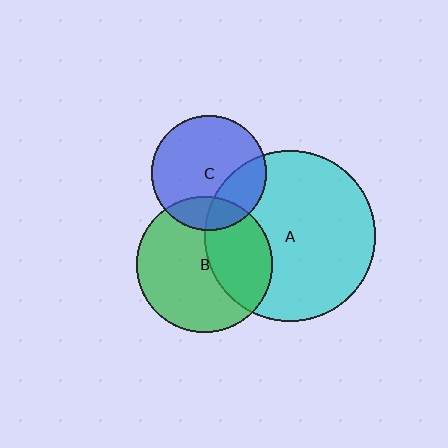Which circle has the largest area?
Circle A (cyan).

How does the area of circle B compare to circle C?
Approximately 1.4 times.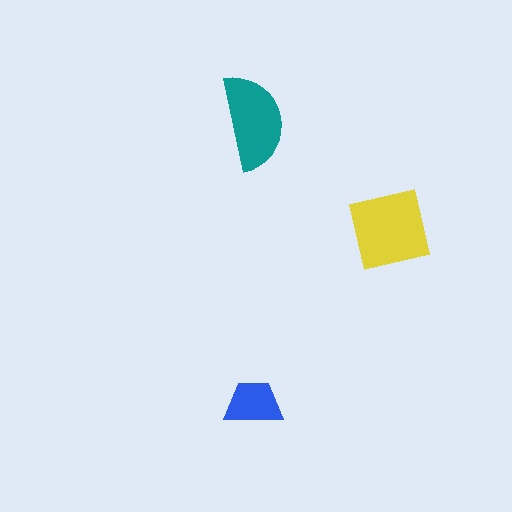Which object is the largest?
The yellow square.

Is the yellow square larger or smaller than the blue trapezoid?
Larger.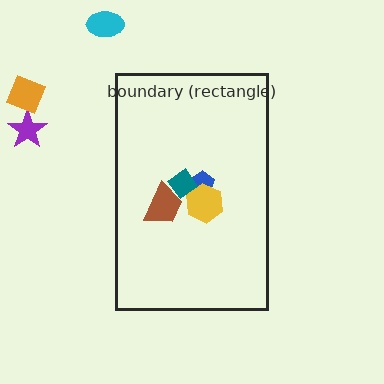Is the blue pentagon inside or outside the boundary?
Inside.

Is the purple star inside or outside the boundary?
Outside.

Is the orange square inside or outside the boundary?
Outside.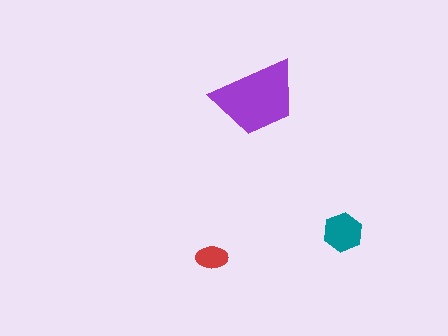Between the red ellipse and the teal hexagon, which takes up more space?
The teal hexagon.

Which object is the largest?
The purple trapezoid.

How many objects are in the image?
There are 3 objects in the image.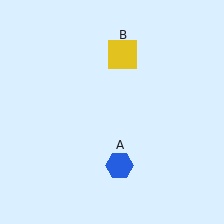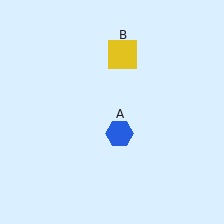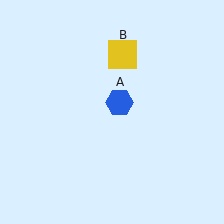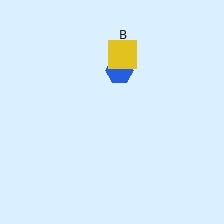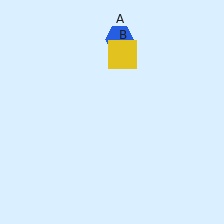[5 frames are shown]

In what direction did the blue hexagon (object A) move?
The blue hexagon (object A) moved up.